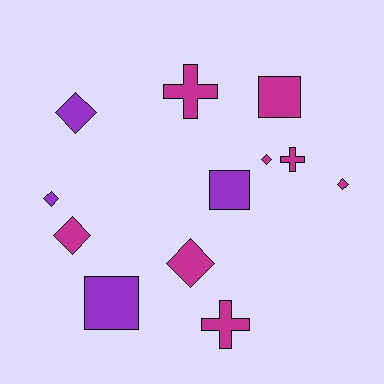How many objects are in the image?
There are 12 objects.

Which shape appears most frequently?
Diamond, with 6 objects.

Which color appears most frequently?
Magenta, with 8 objects.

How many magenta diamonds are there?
There are 4 magenta diamonds.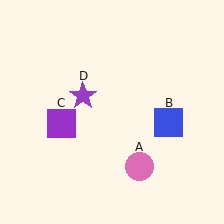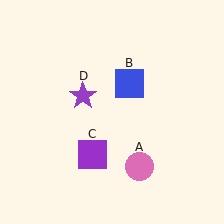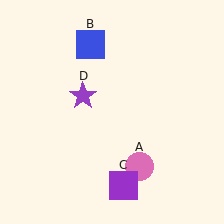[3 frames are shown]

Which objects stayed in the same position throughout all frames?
Pink circle (object A) and purple star (object D) remained stationary.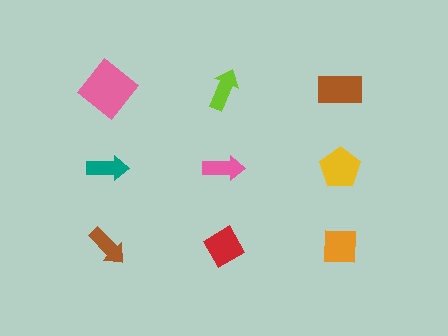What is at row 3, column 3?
An orange square.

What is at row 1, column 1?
A pink diamond.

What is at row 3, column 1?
A brown arrow.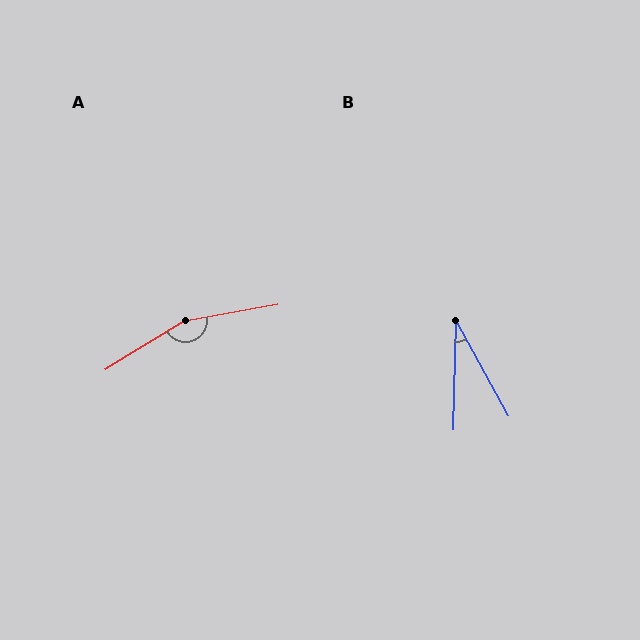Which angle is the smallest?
B, at approximately 30 degrees.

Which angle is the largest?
A, at approximately 159 degrees.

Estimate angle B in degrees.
Approximately 30 degrees.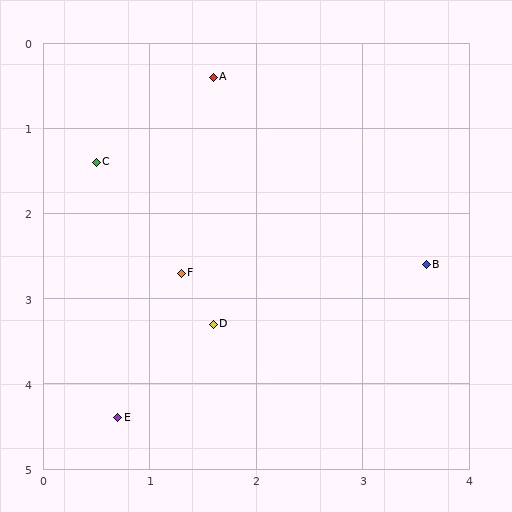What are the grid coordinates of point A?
Point A is at approximately (1.6, 0.4).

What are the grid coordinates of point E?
Point E is at approximately (0.7, 4.4).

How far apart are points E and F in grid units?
Points E and F are about 1.8 grid units apart.